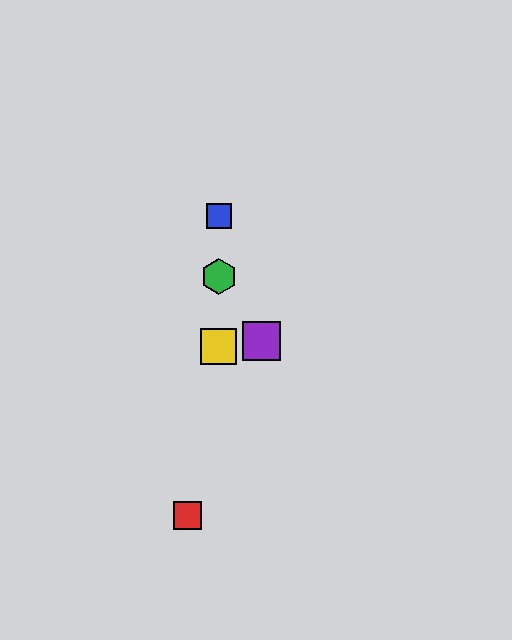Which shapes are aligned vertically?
The blue square, the green hexagon, the yellow square are aligned vertically.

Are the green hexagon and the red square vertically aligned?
No, the green hexagon is at x≈219 and the red square is at x≈188.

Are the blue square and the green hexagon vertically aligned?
Yes, both are at x≈219.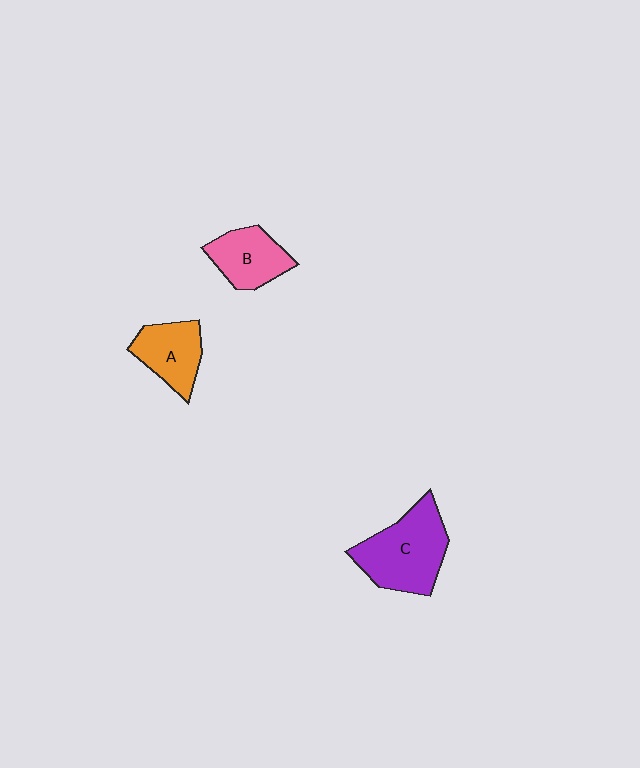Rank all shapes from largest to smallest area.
From largest to smallest: C (purple), B (pink), A (orange).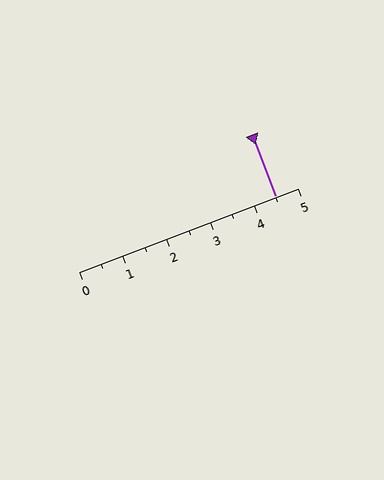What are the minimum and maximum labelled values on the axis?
The axis runs from 0 to 5.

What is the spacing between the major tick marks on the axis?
The major ticks are spaced 1 apart.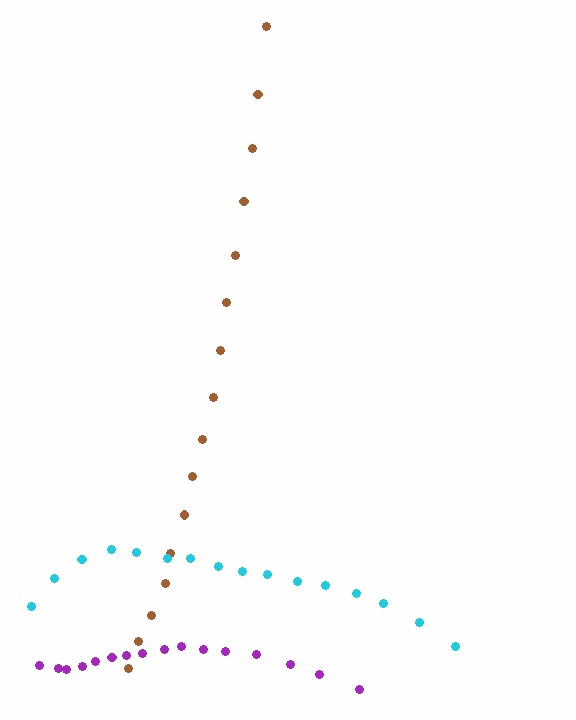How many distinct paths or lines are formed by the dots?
There are 3 distinct paths.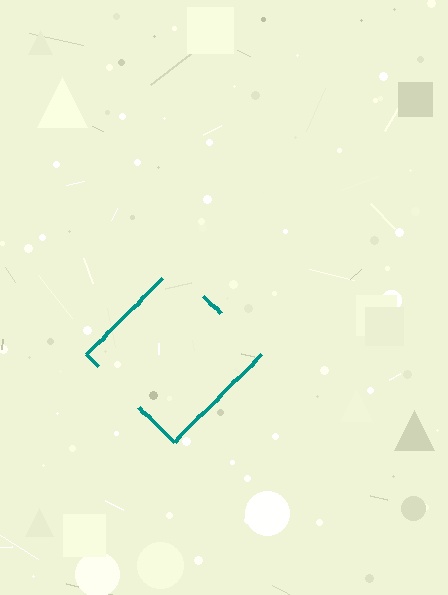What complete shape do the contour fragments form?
The contour fragments form a diamond.